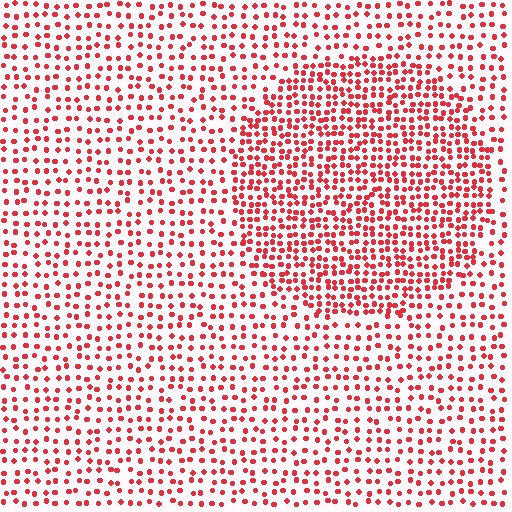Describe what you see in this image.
The image contains small red elements arranged at two different densities. A circle-shaped region is visible where the elements are more densely packed than the surrounding area.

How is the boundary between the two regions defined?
The boundary is defined by a change in element density (approximately 1.8x ratio). All elements are the same color, size, and shape.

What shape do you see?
I see a circle.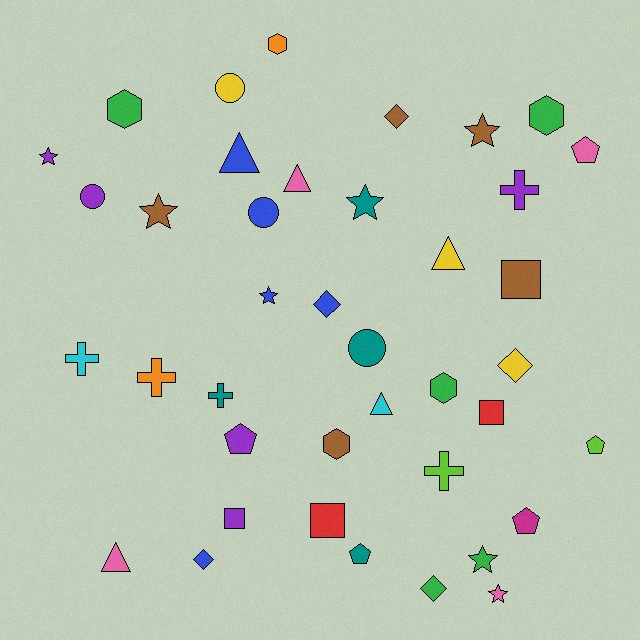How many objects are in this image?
There are 40 objects.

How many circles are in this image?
There are 4 circles.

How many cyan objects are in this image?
There are 2 cyan objects.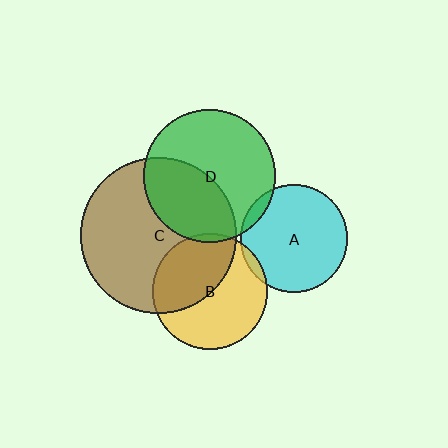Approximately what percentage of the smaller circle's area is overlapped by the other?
Approximately 45%.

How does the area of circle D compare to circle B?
Approximately 1.3 times.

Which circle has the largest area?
Circle C (brown).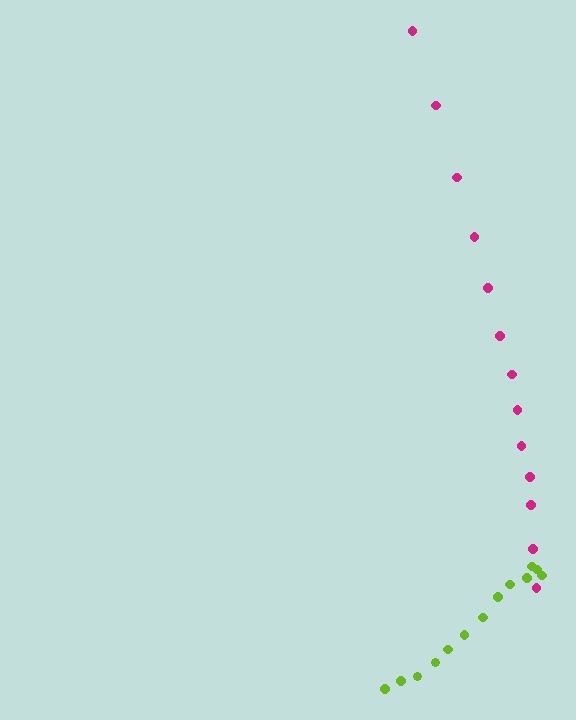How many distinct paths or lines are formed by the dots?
There are 2 distinct paths.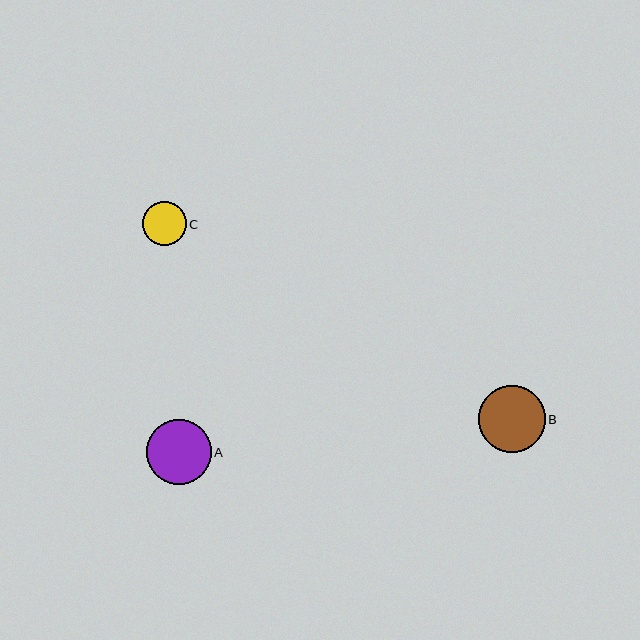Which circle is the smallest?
Circle C is the smallest with a size of approximately 44 pixels.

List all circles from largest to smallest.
From largest to smallest: B, A, C.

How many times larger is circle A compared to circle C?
Circle A is approximately 1.5 times the size of circle C.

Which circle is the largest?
Circle B is the largest with a size of approximately 67 pixels.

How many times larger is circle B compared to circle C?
Circle B is approximately 1.5 times the size of circle C.